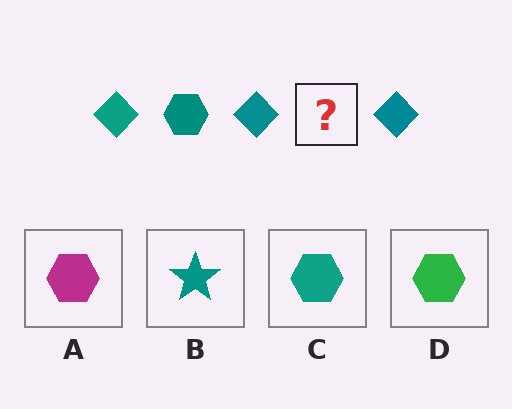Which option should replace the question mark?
Option C.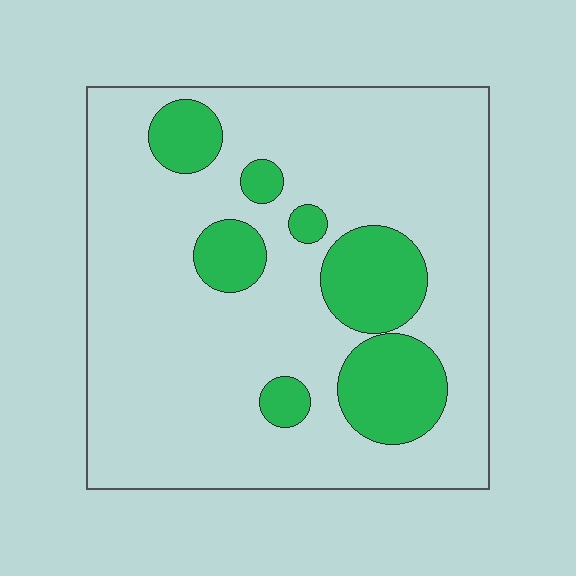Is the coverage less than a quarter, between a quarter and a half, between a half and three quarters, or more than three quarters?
Less than a quarter.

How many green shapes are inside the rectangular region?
7.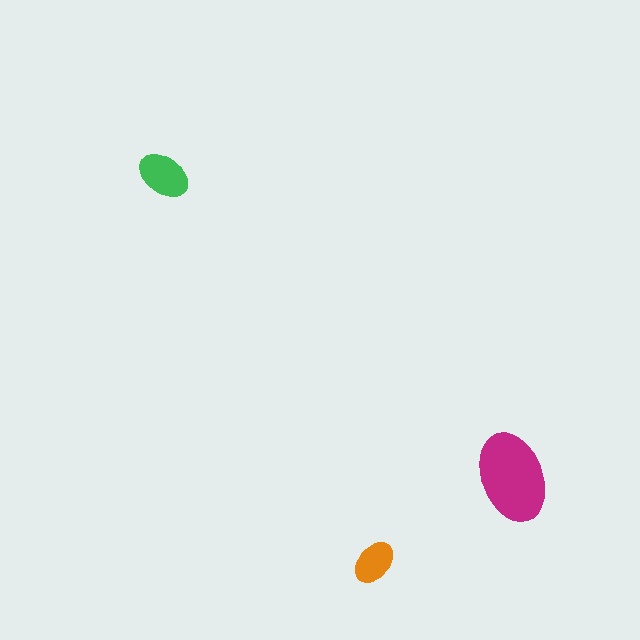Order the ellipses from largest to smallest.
the magenta one, the green one, the orange one.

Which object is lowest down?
The orange ellipse is bottommost.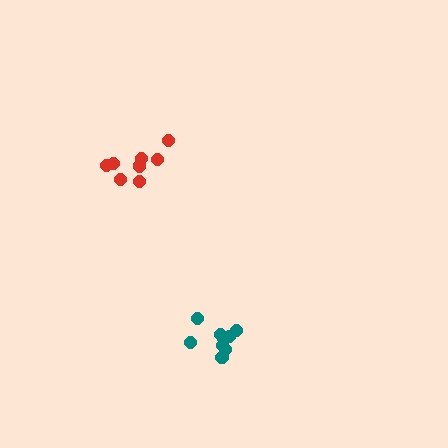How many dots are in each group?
Group 1: 8 dots, Group 2: 9 dots (17 total).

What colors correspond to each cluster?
The clusters are colored: red, teal.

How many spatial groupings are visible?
There are 2 spatial groupings.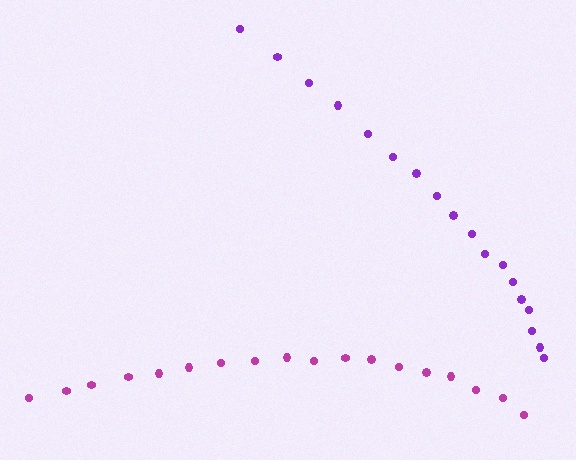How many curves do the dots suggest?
There are 2 distinct paths.